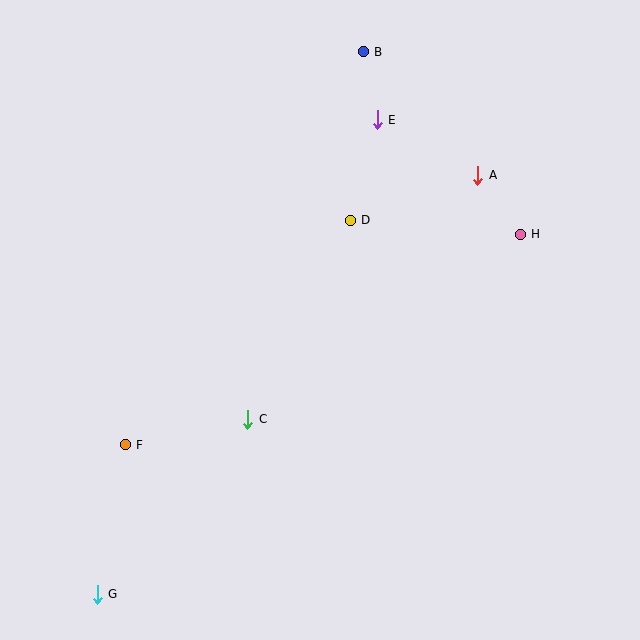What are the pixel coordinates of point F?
Point F is at (125, 445).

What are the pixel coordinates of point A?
Point A is at (478, 175).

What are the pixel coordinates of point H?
Point H is at (520, 234).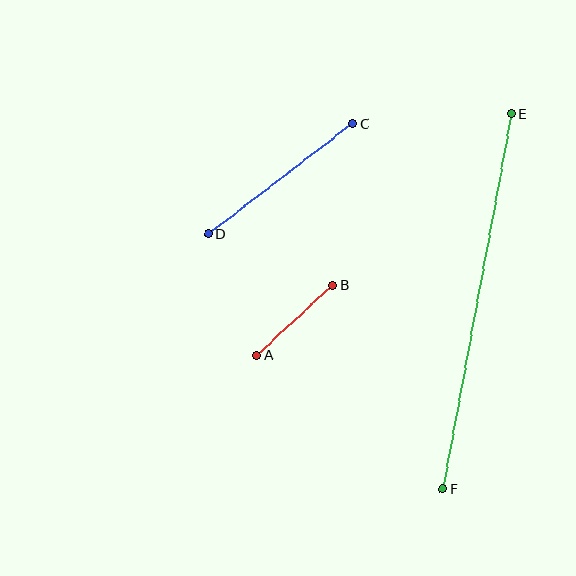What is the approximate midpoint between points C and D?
The midpoint is at approximately (281, 179) pixels.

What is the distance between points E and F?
The distance is approximately 381 pixels.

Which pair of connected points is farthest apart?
Points E and F are farthest apart.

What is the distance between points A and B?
The distance is approximately 103 pixels.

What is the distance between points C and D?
The distance is approximately 182 pixels.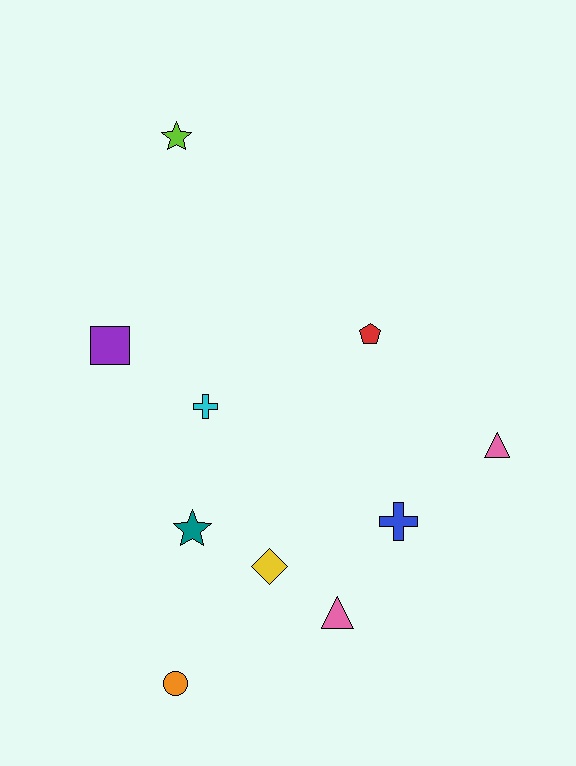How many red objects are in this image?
There is 1 red object.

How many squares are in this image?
There is 1 square.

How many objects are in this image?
There are 10 objects.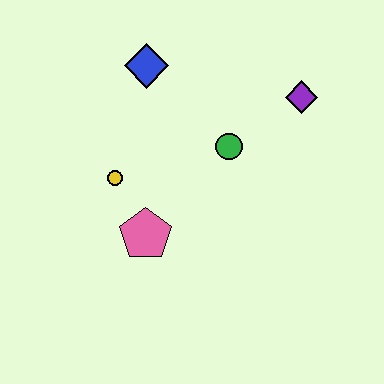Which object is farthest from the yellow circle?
The purple diamond is farthest from the yellow circle.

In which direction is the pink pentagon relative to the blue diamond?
The pink pentagon is below the blue diamond.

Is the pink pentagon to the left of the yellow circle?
No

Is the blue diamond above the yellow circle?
Yes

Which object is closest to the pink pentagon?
The yellow circle is closest to the pink pentagon.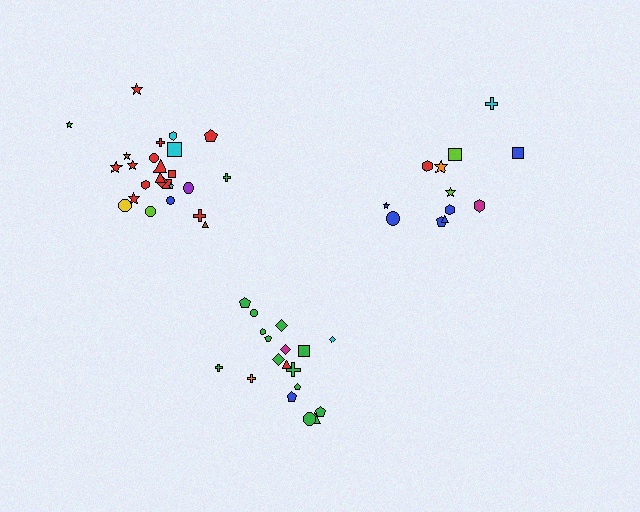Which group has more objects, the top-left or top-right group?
The top-left group.